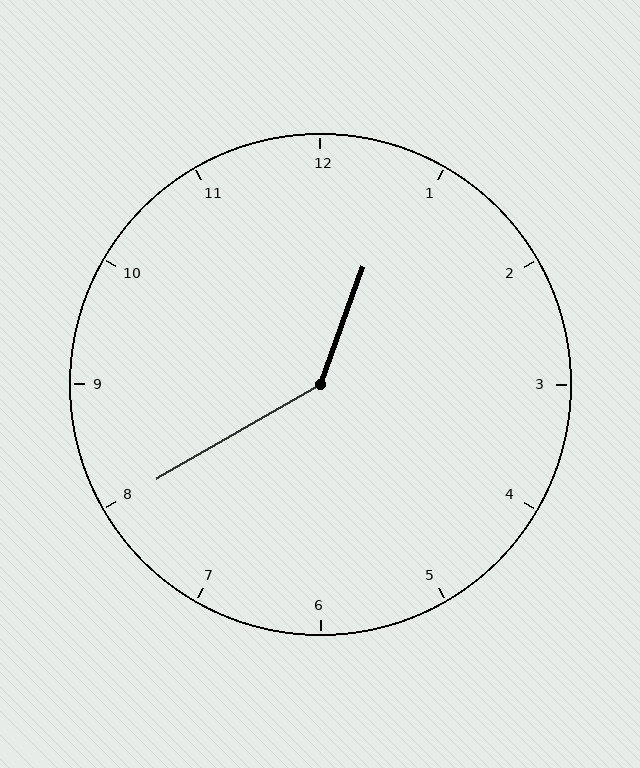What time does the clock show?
12:40.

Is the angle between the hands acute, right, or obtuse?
It is obtuse.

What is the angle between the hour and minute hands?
Approximately 140 degrees.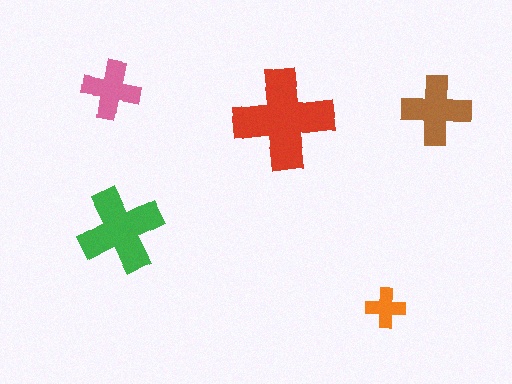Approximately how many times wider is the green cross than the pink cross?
About 1.5 times wider.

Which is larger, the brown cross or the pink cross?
The brown one.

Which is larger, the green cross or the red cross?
The red one.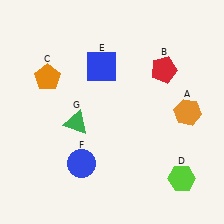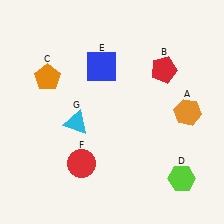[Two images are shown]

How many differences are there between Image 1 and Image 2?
There are 2 differences between the two images.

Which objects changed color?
F changed from blue to red. G changed from green to cyan.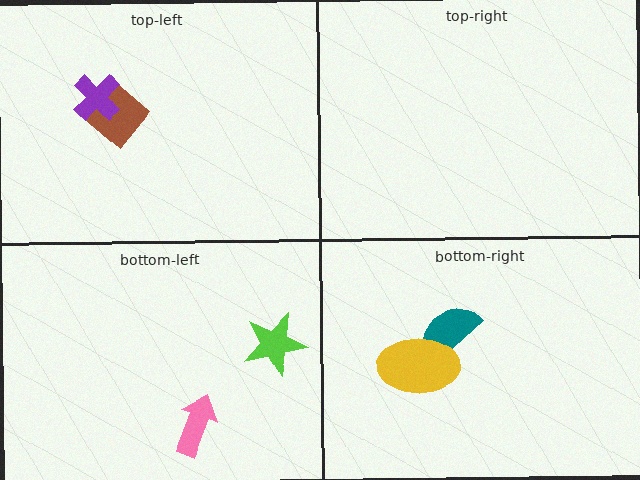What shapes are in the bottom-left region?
The lime star, the pink arrow.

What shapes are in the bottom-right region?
The teal semicircle, the yellow ellipse.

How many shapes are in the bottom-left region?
2.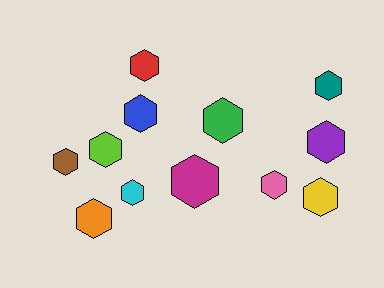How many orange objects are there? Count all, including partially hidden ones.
There is 1 orange object.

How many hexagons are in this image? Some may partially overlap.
There are 12 hexagons.